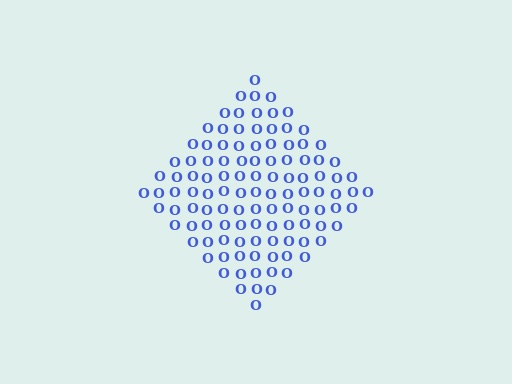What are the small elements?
The small elements are letter O's.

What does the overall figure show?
The overall figure shows a diamond.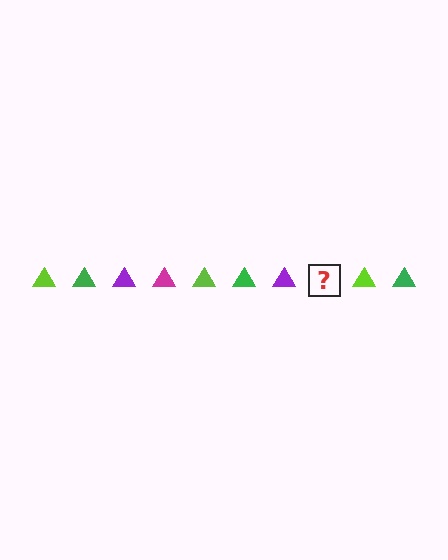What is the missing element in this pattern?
The missing element is a magenta triangle.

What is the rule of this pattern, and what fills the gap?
The rule is that the pattern cycles through lime, green, purple, magenta triangles. The gap should be filled with a magenta triangle.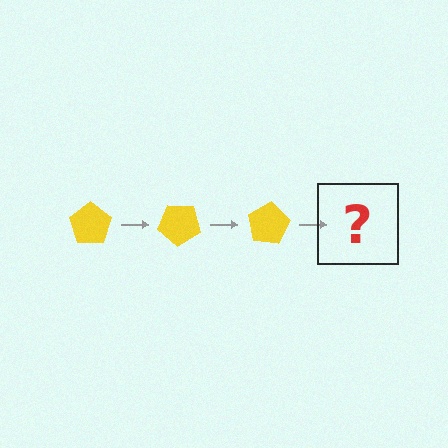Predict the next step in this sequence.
The next step is a yellow pentagon rotated 120 degrees.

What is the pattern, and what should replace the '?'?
The pattern is that the pentagon rotates 40 degrees each step. The '?' should be a yellow pentagon rotated 120 degrees.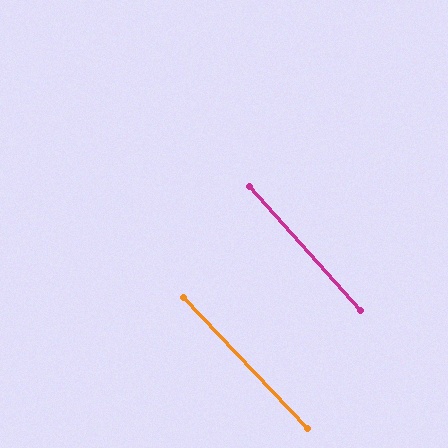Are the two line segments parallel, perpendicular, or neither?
Parallel — their directions differ by only 1.8°.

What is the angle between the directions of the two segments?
Approximately 2 degrees.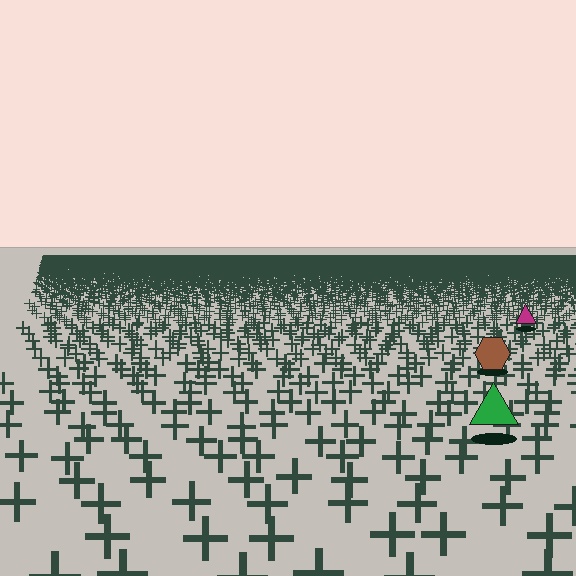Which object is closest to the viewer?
The green triangle is closest. The texture marks near it are larger and more spread out.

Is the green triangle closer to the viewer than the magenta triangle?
Yes. The green triangle is closer — you can tell from the texture gradient: the ground texture is coarser near it.